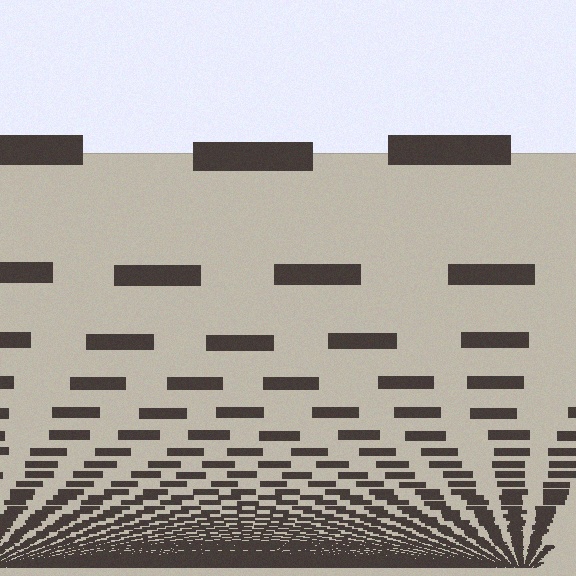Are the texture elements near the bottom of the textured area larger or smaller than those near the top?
Smaller. The gradient is inverted — elements near the bottom are smaller and denser.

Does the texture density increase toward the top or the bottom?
Density increases toward the bottom.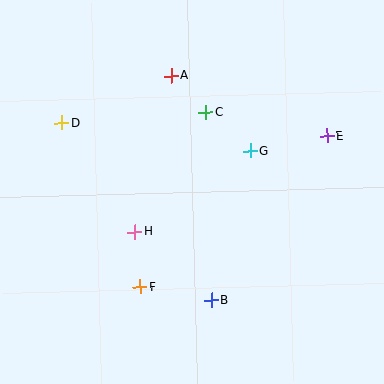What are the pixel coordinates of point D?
Point D is at (62, 123).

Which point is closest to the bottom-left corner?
Point F is closest to the bottom-left corner.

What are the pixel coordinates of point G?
Point G is at (250, 151).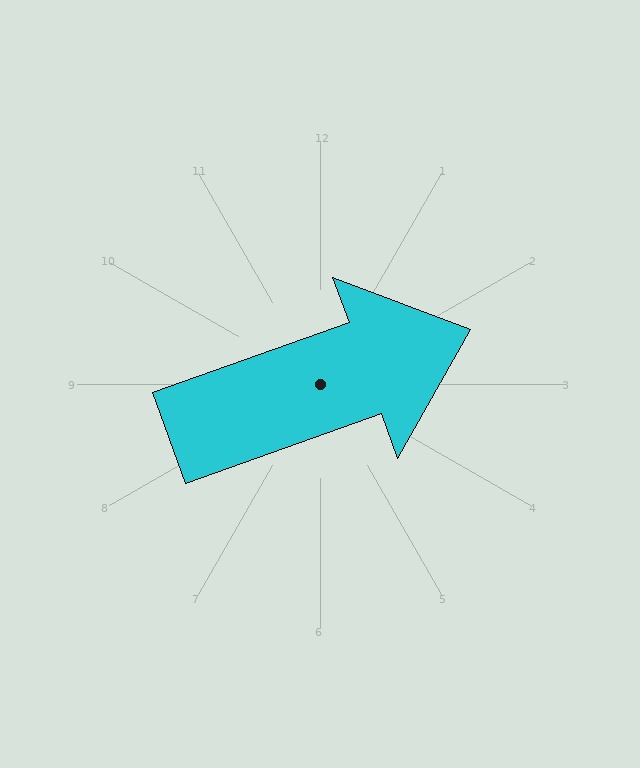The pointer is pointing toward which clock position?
Roughly 2 o'clock.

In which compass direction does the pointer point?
East.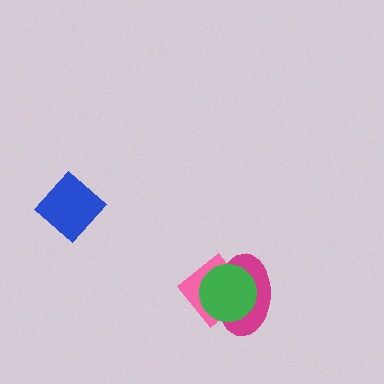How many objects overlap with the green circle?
2 objects overlap with the green circle.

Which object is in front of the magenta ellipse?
The green circle is in front of the magenta ellipse.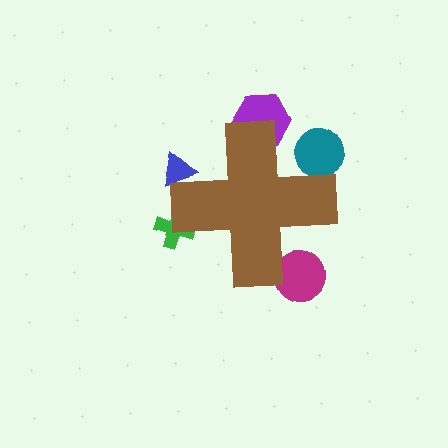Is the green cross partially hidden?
Yes, the green cross is partially hidden behind the brown cross.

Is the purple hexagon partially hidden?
Yes, the purple hexagon is partially hidden behind the brown cross.